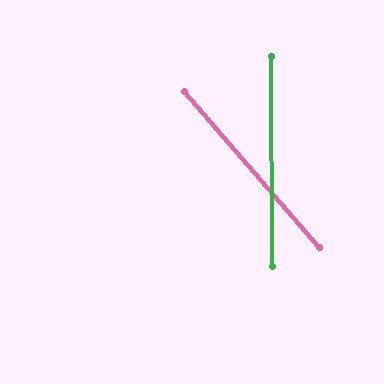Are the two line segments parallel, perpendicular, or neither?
Neither parallel nor perpendicular — they differ by about 41°.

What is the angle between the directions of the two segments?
Approximately 41 degrees.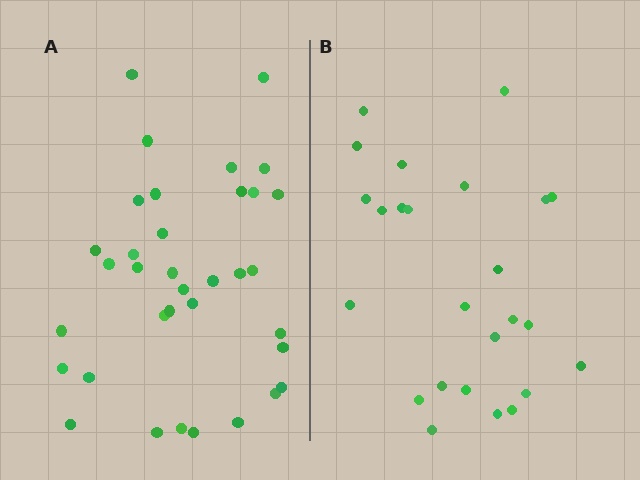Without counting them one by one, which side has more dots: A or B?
Region A (the left region) has more dots.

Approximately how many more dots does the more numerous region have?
Region A has roughly 10 or so more dots than region B.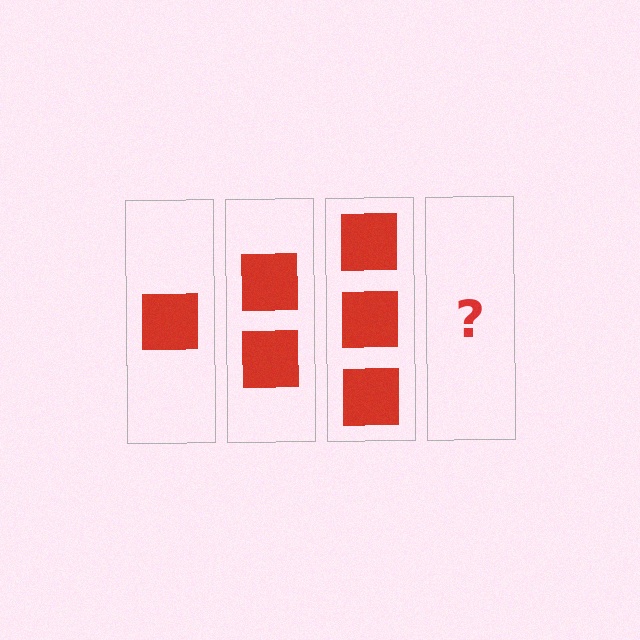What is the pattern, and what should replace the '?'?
The pattern is that each step adds one more square. The '?' should be 4 squares.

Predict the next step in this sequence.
The next step is 4 squares.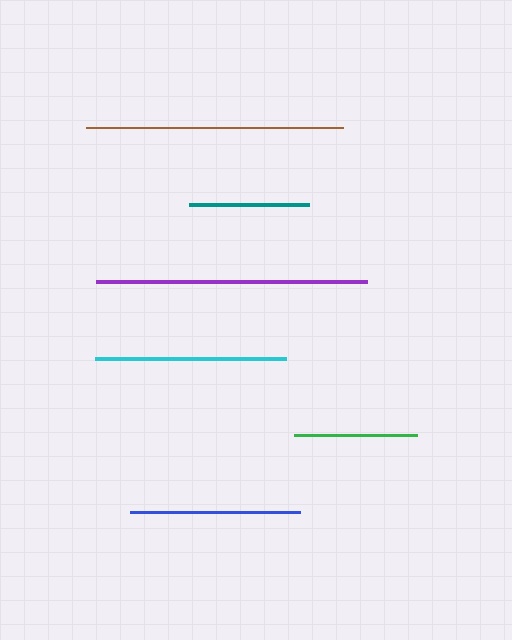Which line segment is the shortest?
The teal line is the shortest at approximately 120 pixels.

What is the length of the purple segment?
The purple segment is approximately 270 pixels long.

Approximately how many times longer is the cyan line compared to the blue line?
The cyan line is approximately 1.1 times the length of the blue line.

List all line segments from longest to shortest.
From longest to shortest: purple, brown, cyan, blue, green, teal.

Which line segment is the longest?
The purple line is the longest at approximately 270 pixels.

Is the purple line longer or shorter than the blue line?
The purple line is longer than the blue line.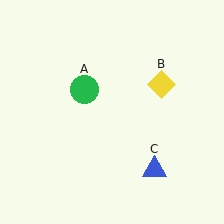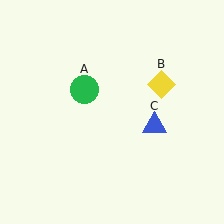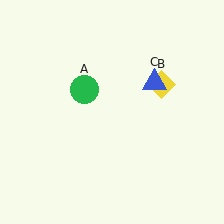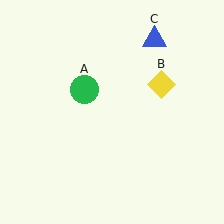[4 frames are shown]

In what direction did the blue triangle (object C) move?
The blue triangle (object C) moved up.